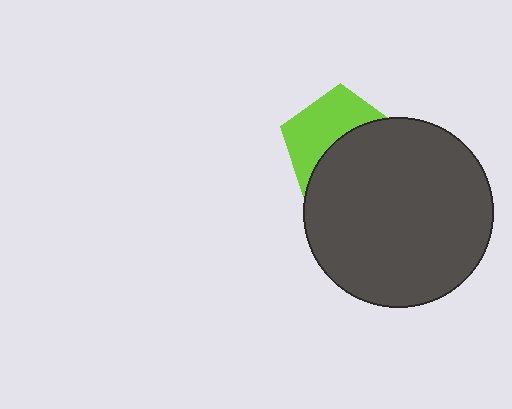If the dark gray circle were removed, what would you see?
You would see the complete lime pentagon.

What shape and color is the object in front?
The object in front is a dark gray circle.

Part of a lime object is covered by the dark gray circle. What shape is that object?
It is a pentagon.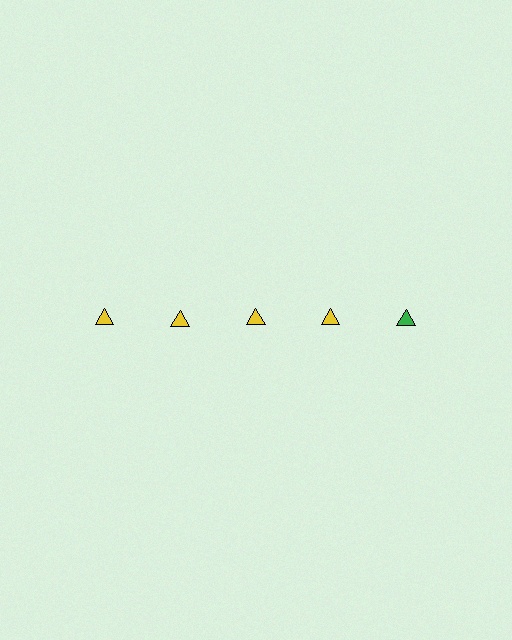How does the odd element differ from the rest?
It has a different color: green instead of yellow.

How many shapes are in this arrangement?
There are 5 shapes arranged in a grid pattern.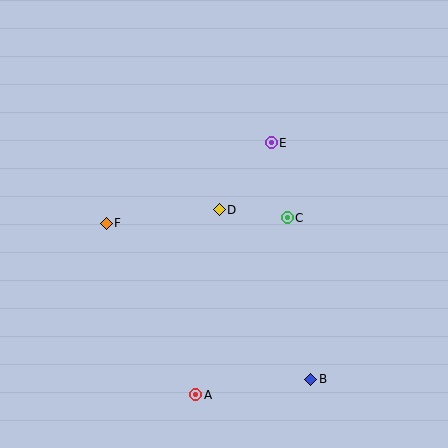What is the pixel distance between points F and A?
The distance between F and A is 194 pixels.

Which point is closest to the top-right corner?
Point E is closest to the top-right corner.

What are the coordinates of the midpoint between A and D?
The midpoint between A and D is at (208, 302).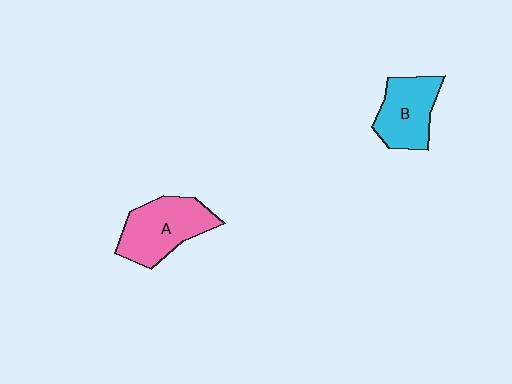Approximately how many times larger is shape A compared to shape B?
Approximately 1.2 times.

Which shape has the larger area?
Shape A (pink).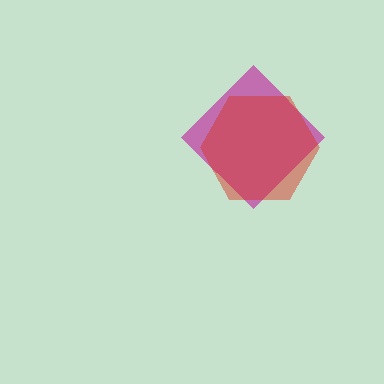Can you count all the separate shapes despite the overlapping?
Yes, there are 2 separate shapes.